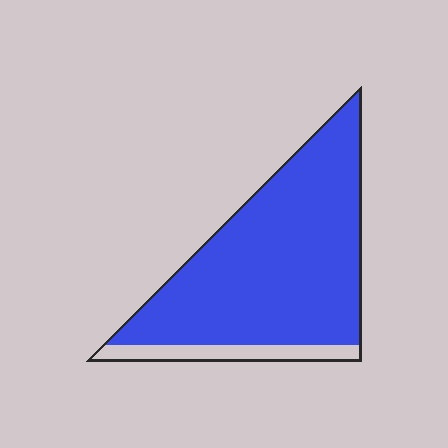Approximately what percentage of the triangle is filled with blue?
Approximately 90%.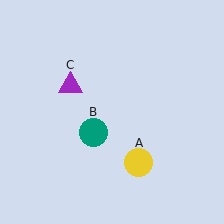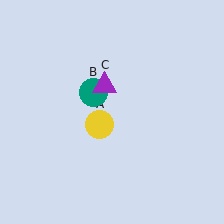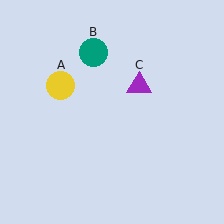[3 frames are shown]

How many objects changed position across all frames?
3 objects changed position: yellow circle (object A), teal circle (object B), purple triangle (object C).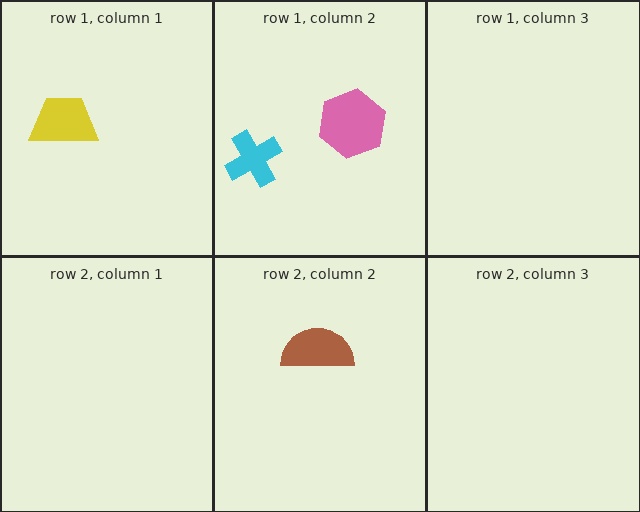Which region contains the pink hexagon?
The row 1, column 2 region.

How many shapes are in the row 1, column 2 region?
2.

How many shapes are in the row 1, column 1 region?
1.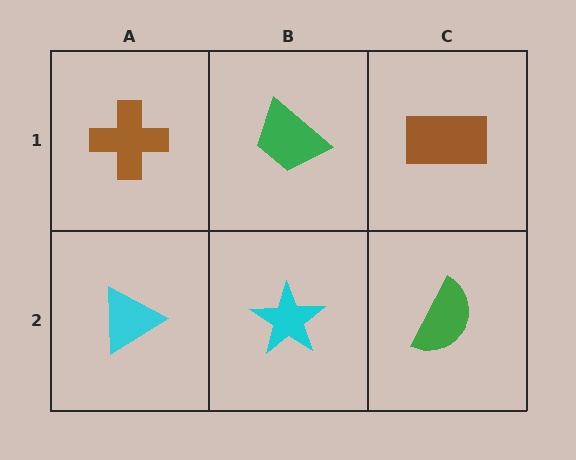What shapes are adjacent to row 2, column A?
A brown cross (row 1, column A), a cyan star (row 2, column B).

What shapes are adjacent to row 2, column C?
A brown rectangle (row 1, column C), a cyan star (row 2, column B).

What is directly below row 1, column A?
A cyan triangle.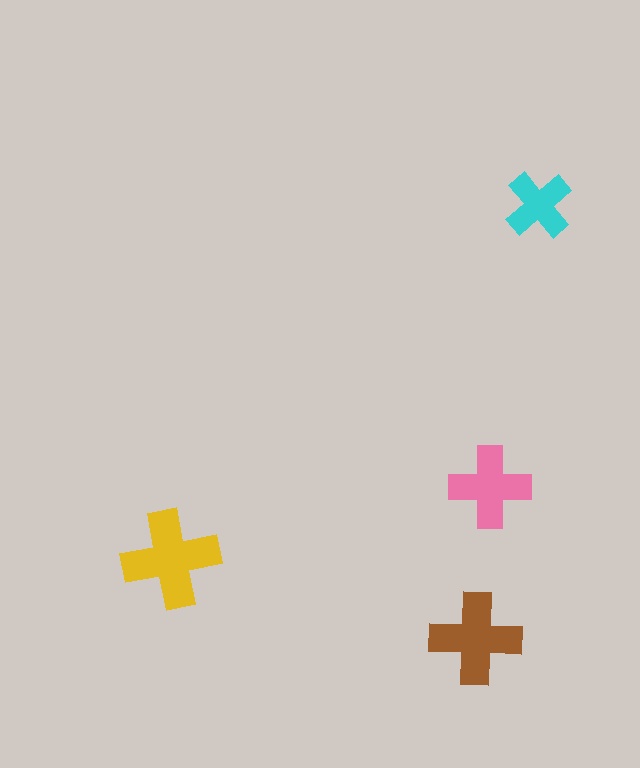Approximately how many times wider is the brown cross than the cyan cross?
About 1.5 times wider.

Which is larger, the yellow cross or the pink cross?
The yellow one.